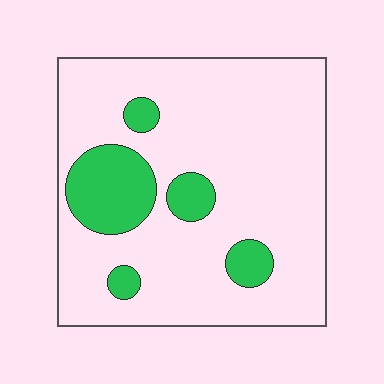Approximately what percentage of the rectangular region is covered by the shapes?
Approximately 15%.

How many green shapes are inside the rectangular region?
5.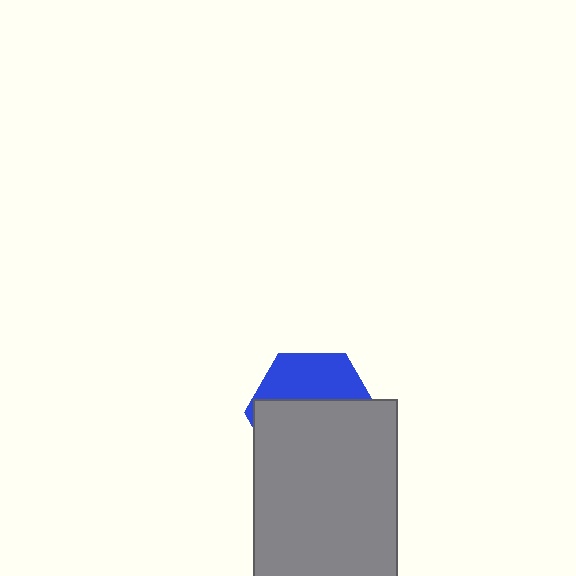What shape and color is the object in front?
The object in front is a gray rectangle.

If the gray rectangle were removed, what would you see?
You would see the complete blue hexagon.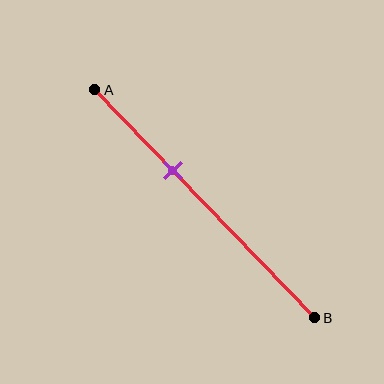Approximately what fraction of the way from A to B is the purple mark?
The purple mark is approximately 35% of the way from A to B.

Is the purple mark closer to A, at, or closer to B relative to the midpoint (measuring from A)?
The purple mark is closer to point A than the midpoint of segment AB.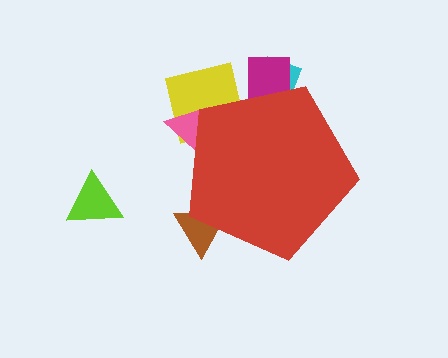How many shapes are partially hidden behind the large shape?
5 shapes are partially hidden.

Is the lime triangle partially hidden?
No, the lime triangle is fully visible.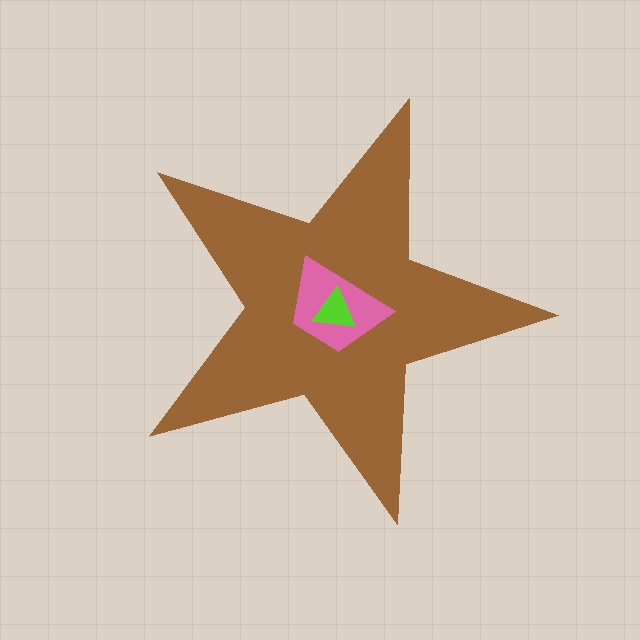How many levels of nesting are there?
3.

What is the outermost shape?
The brown star.